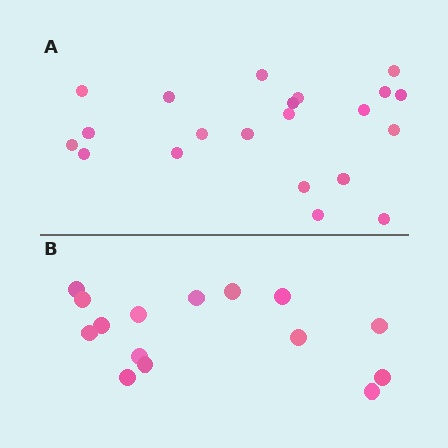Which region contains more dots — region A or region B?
Region A (the top region) has more dots.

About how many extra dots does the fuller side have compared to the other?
Region A has about 6 more dots than region B.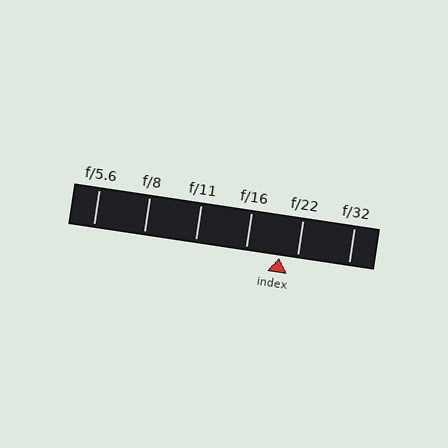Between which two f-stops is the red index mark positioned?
The index mark is between f/16 and f/22.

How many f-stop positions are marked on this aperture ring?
There are 6 f-stop positions marked.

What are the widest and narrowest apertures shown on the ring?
The widest aperture shown is f/5.6 and the narrowest is f/32.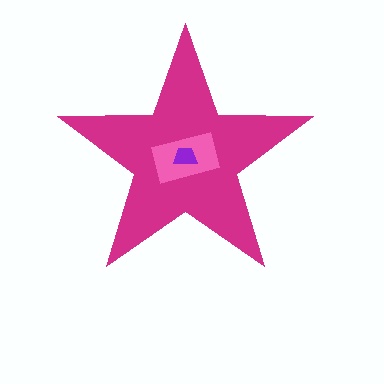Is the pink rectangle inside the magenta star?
Yes.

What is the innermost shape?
The purple trapezoid.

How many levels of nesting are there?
3.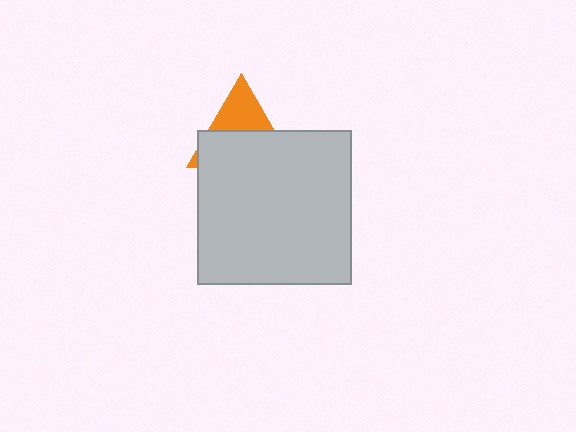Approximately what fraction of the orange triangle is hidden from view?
Roughly 62% of the orange triangle is hidden behind the light gray square.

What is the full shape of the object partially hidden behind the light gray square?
The partially hidden object is an orange triangle.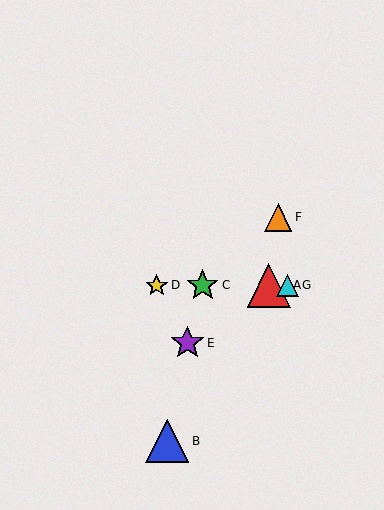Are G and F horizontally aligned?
No, G is at y≈285 and F is at y≈217.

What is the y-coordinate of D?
Object D is at y≈285.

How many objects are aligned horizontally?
4 objects (A, C, D, G) are aligned horizontally.